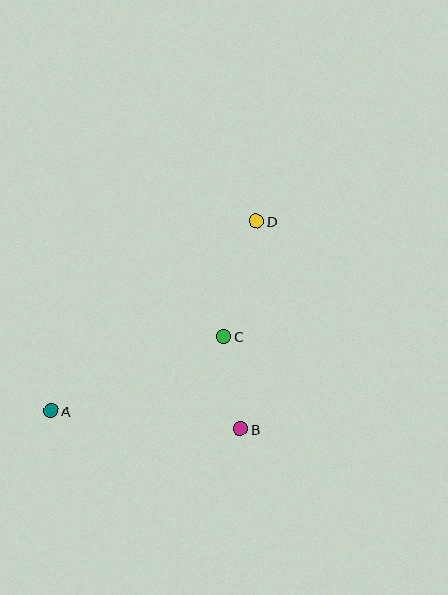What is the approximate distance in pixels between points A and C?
The distance between A and C is approximately 188 pixels.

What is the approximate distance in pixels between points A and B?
The distance between A and B is approximately 190 pixels.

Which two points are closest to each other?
Points B and C are closest to each other.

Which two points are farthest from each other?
Points A and D are farthest from each other.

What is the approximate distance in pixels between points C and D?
The distance between C and D is approximately 120 pixels.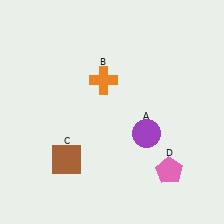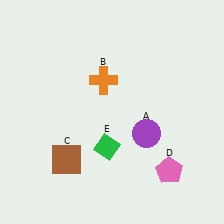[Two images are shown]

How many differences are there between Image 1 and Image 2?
There is 1 difference between the two images.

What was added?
A green diamond (E) was added in Image 2.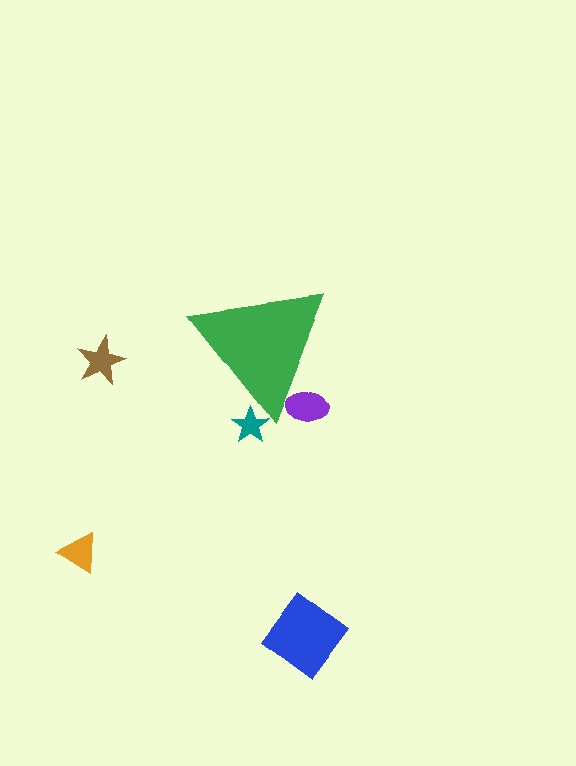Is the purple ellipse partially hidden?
Yes, the purple ellipse is partially hidden behind the green triangle.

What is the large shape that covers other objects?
A green triangle.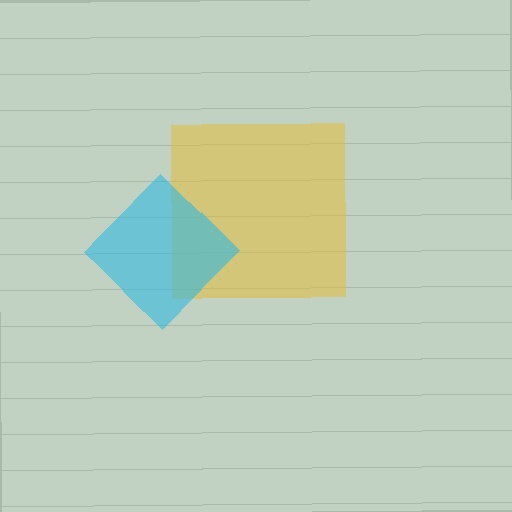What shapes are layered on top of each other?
The layered shapes are: a yellow square, a cyan diamond.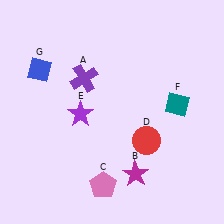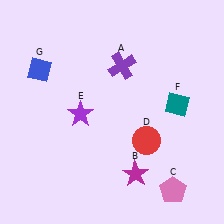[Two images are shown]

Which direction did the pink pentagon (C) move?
The pink pentagon (C) moved right.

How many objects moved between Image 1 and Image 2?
2 objects moved between the two images.